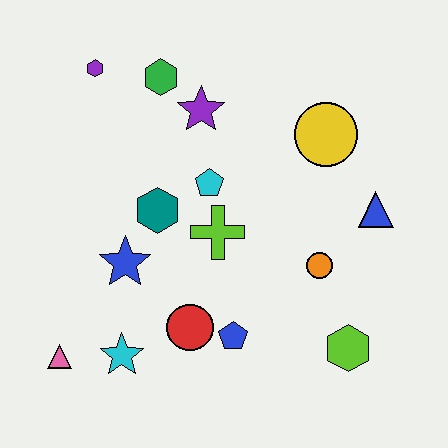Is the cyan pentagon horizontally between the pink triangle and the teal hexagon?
No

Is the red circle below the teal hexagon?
Yes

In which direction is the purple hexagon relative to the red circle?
The purple hexagon is above the red circle.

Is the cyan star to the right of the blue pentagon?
No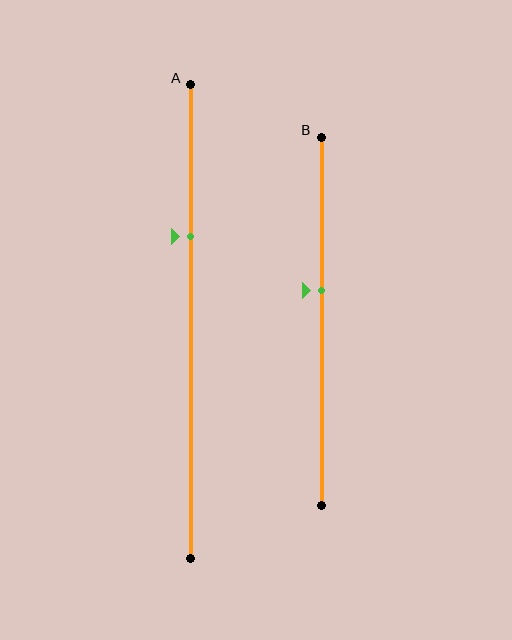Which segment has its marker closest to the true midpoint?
Segment B has its marker closest to the true midpoint.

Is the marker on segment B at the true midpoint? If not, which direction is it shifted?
No, the marker on segment B is shifted upward by about 8% of the segment length.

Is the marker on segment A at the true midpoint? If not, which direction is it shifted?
No, the marker on segment A is shifted upward by about 18% of the segment length.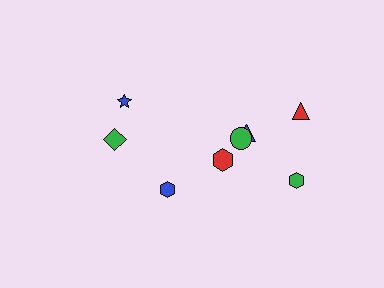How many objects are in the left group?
There are 3 objects.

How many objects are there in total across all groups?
There are 8 objects.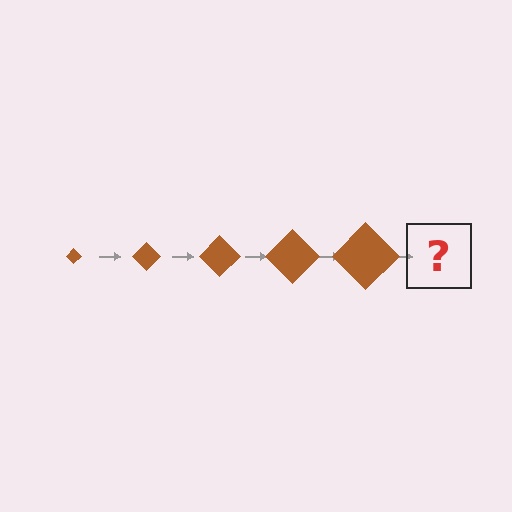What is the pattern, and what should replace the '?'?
The pattern is that the diamond gets progressively larger each step. The '?' should be a brown diamond, larger than the previous one.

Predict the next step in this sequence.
The next step is a brown diamond, larger than the previous one.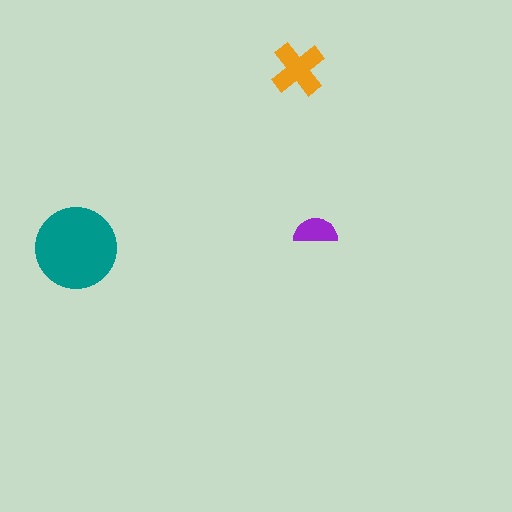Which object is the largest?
The teal circle.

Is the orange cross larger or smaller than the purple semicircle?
Larger.